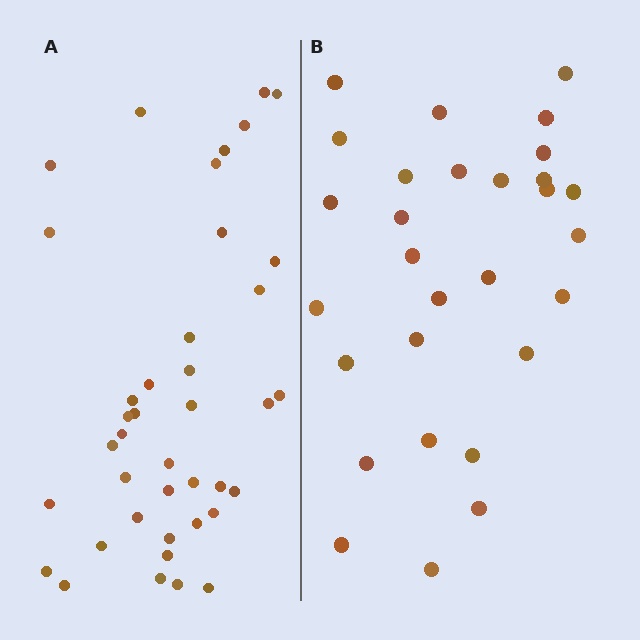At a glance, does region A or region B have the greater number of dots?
Region A (the left region) has more dots.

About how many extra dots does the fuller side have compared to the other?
Region A has roughly 12 or so more dots than region B.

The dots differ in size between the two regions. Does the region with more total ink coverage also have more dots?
No. Region B has more total ink coverage because its dots are larger, but region A actually contains more individual dots. Total area can be misleading — the number of items is what matters here.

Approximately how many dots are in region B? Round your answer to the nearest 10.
About 30 dots. (The exact count is 29, which rounds to 30.)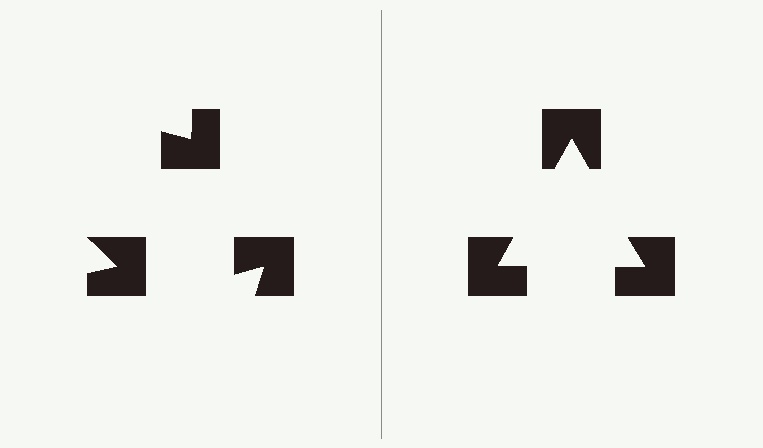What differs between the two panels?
The notched squares are positioned identically on both sides; only the wedge orientations differ. On the right they align to a triangle; on the left they are misaligned.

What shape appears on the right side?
An illusory triangle.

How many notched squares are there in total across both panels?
6 — 3 on each side.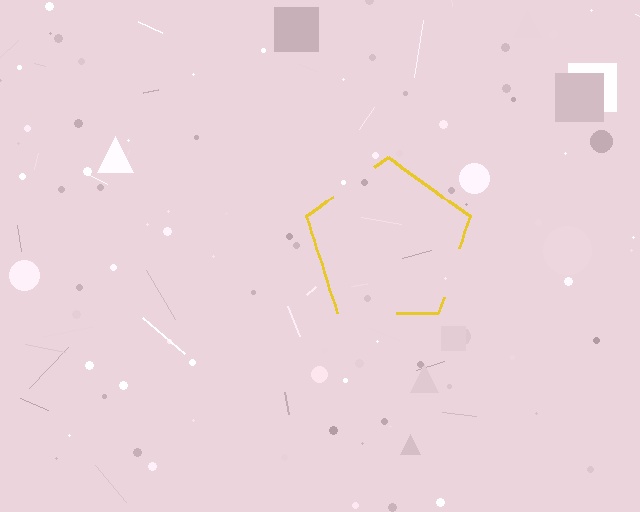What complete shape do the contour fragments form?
The contour fragments form a pentagon.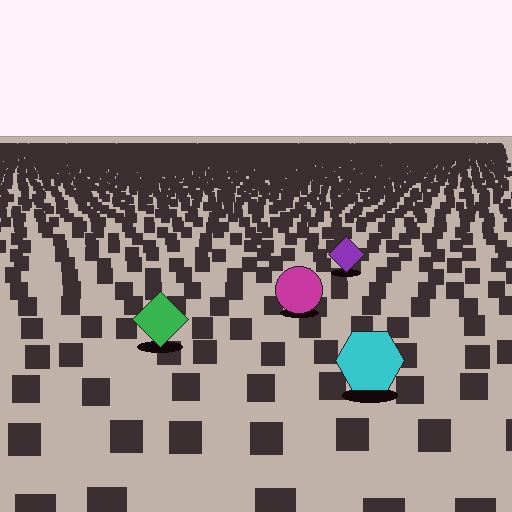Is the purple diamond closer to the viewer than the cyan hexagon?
No. The cyan hexagon is closer — you can tell from the texture gradient: the ground texture is coarser near it.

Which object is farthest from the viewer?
The purple diamond is farthest from the viewer. It appears smaller and the ground texture around it is denser.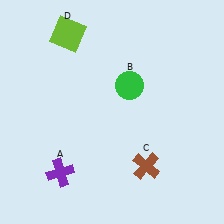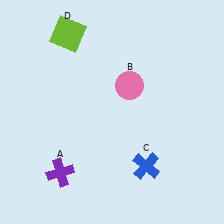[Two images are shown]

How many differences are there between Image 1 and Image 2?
There are 2 differences between the two images.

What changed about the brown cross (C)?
In Image 1, C is brown. In Image 2, it changed to blue.